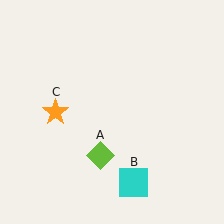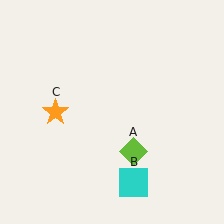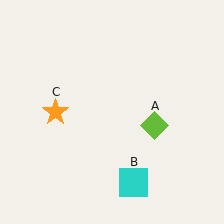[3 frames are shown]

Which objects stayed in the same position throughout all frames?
Cyan square (object B) and orange star (object C) remained stationary.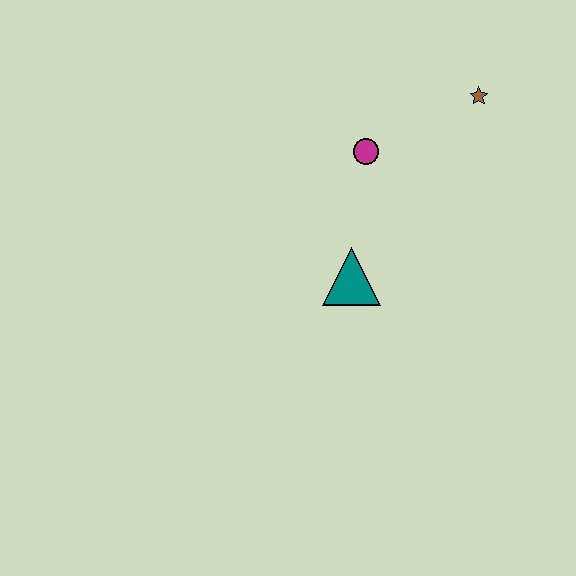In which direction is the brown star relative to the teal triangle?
The brown star is above the teal triangle.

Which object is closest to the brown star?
The magenta circle is closest to the brown star.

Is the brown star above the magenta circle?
Yes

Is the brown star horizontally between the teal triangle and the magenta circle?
No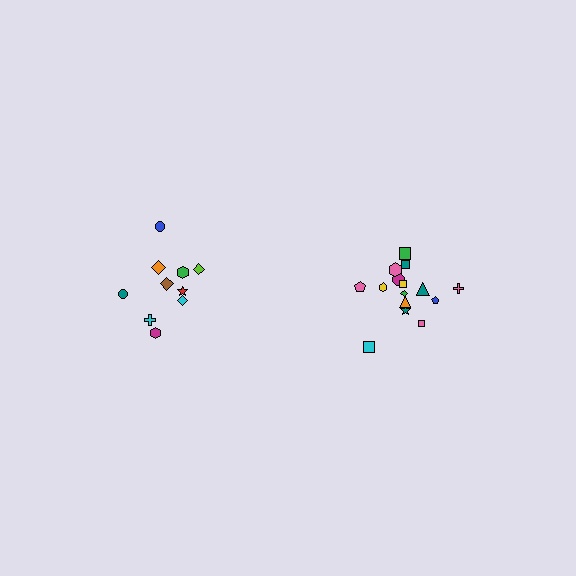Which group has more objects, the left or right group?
The right group.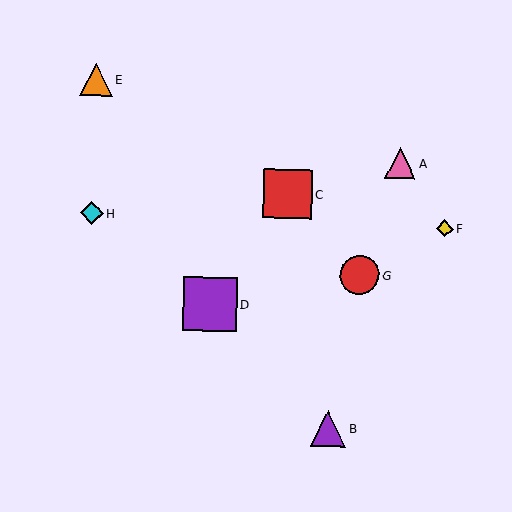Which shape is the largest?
The purple square (labeled D) is the largest.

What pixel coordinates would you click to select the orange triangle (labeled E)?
Click at (96, 80) to select the orange triangle E.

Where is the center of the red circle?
The center of the red circle is at (360, 275).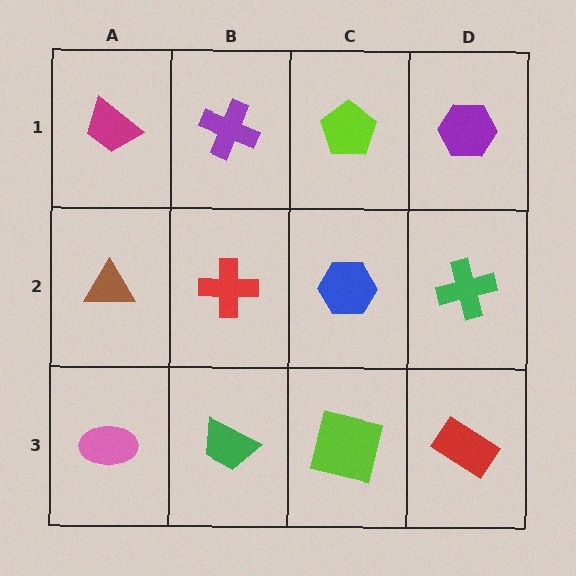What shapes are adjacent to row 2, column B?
A purple cross (row 1, column B), a green trapezoid (row 3, column B), a brown triangle (row 2, column A), a blue hexagon (row 2, column C).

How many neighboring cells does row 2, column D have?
3.